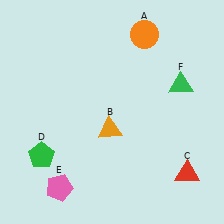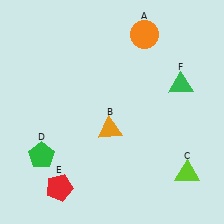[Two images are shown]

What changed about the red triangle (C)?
In Image 1, C is red. In Image 2, it changed to lime.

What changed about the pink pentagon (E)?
In Image 1, E is pink. In Image 2, it changed to red.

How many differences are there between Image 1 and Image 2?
There are 2 differences between the two images.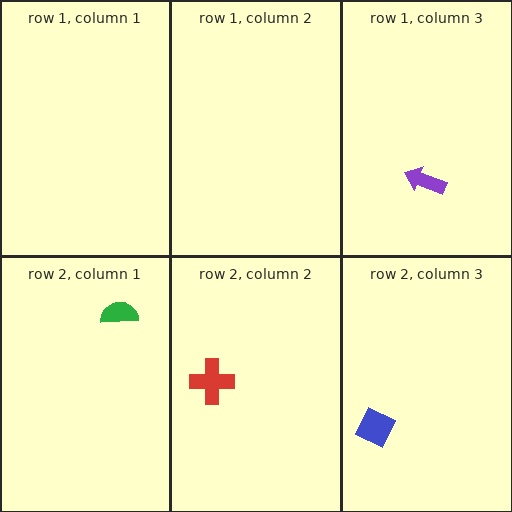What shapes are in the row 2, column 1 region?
The green semicircle.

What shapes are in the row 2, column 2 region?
The red cross.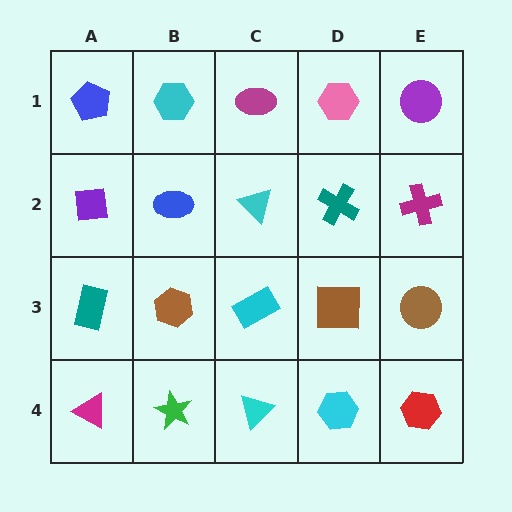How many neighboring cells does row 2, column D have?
4.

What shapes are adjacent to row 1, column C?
A cyan triangle (row 2, column C), a cyan hexagon (row 1, column B), a pink hexagon (row 1, column D).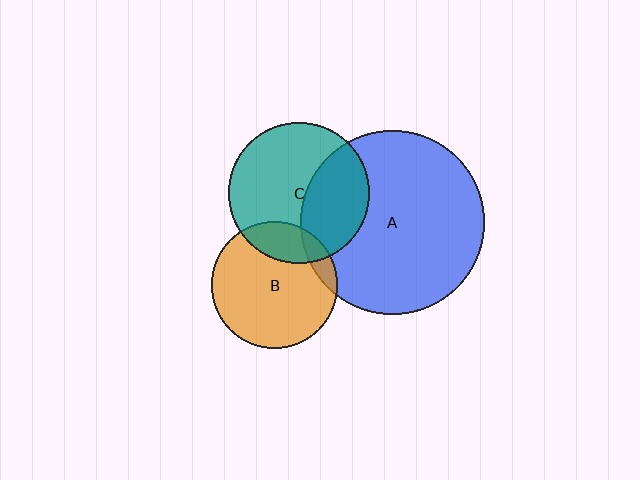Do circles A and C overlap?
Yes.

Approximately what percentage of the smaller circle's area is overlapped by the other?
Approximately 35%.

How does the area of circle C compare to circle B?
Approximately 1.2 times.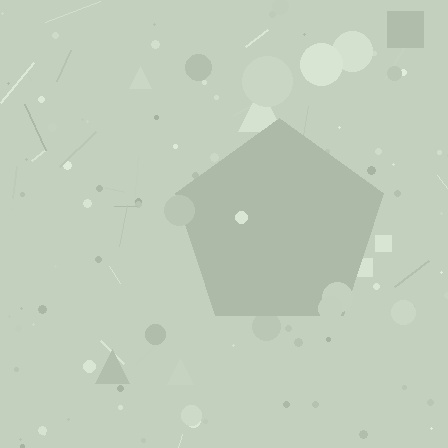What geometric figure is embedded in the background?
A pentagon is embedded in the background.